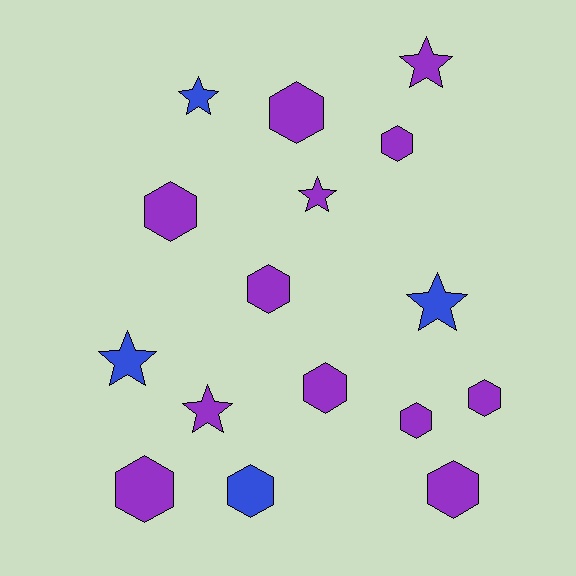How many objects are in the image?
There are 16 objects.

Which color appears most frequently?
Purple, with 12 objects.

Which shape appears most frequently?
Hexagon, with 10 objects.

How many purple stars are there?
There are 3 purple stars.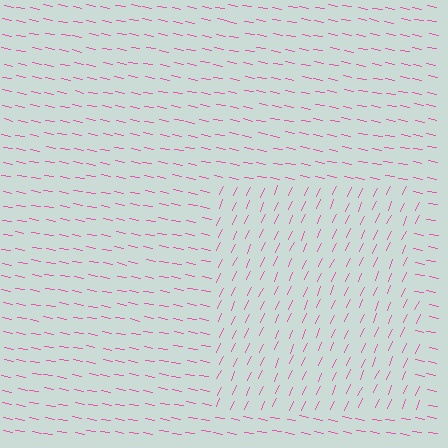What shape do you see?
I see a rectangle.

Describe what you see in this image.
The image is filled with small pink line segments. A rectangle region in the image has lines oriented differently from the surrounding lines, creating a visible texture boundary.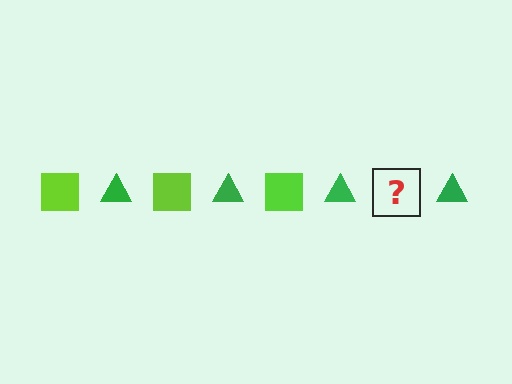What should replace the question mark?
The question mark should be replaced with a lime square.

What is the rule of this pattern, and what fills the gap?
The rule is that the pattern alternates between lime square and green triangle. The gap should be filled with a lime square.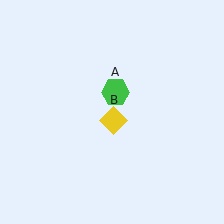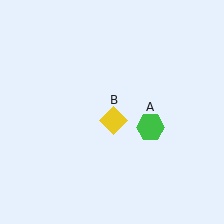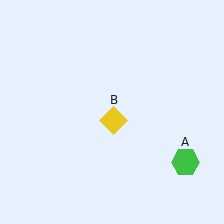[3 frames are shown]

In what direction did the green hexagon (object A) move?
The green hexagon (object A) moved down and to the right.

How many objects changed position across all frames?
1 object changed position: green hexagon (object A).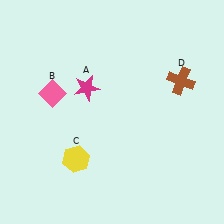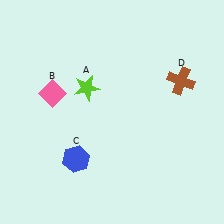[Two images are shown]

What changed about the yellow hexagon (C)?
In Image 1, C is yellow. In Image 2, it changed to blue.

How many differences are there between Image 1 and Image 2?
There are 2 differences between the two images.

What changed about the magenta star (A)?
In Image 1, A is magenta. In Image 2, it changed to lime.